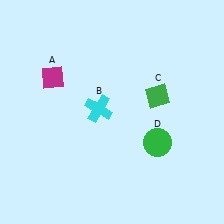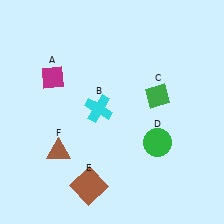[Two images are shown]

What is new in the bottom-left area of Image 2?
A brown square (E) was added in the bottom-left area of Image 2.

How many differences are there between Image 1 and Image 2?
There are 2 differences between the two images.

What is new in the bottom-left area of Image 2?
A brown triangle (F) was added in the bottom-left area of Image 2.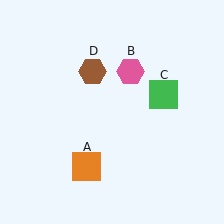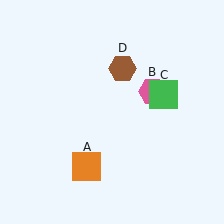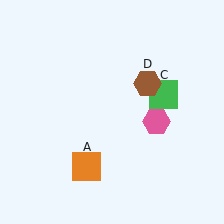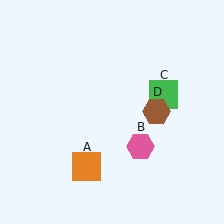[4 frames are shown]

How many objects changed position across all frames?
2 objects changed position: pink hexagon (object B), brown hexagon (object D).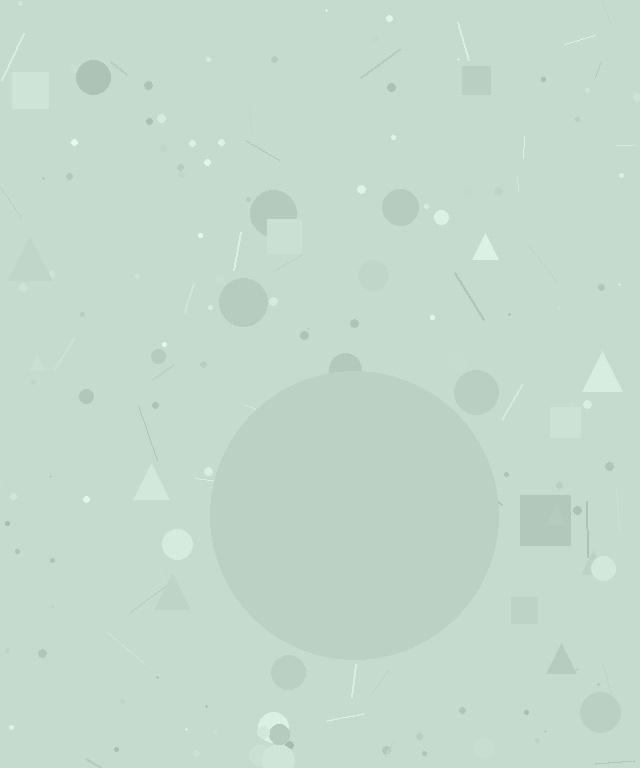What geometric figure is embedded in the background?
A circle is embedded in the background.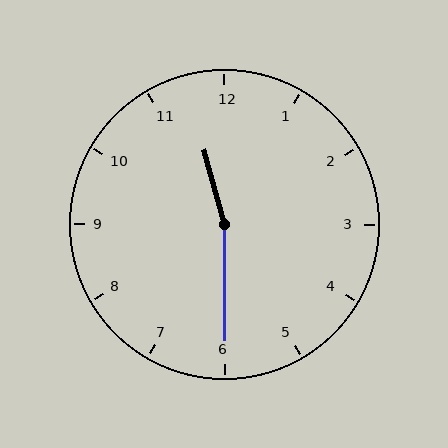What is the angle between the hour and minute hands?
Approximately 165 degrees.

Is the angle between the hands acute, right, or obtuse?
It is obtuse.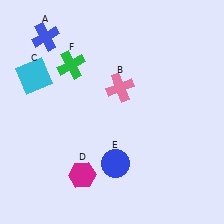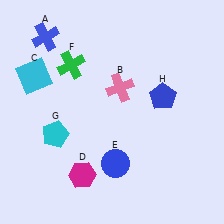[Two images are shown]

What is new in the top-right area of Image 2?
A blue pentagon (H) was added in the top-right area of Image 2.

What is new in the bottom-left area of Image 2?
A cyan pentagon (G) was added in the bottom-left area of Image 2.